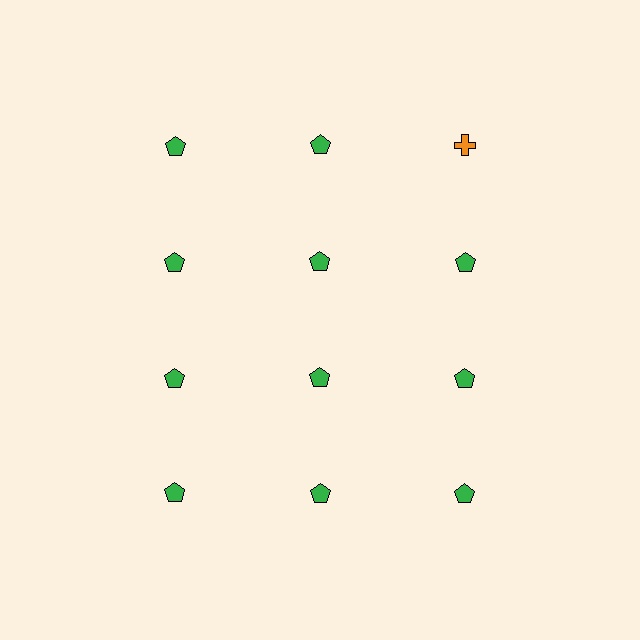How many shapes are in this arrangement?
There are 12 shapes arranged in a grid pattern.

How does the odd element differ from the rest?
It differs in both color (orange instead of green) and shape (cross instead of pentagon).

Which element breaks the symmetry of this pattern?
The orange cross in the top row, center column breaks the symmetry. All other shapes are green pentagons.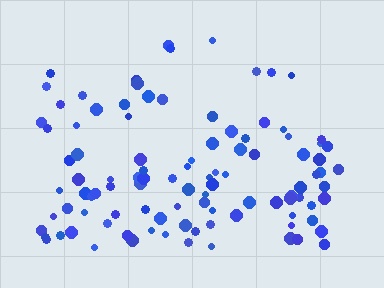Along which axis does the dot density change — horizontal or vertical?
Vertical.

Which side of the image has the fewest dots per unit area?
The top.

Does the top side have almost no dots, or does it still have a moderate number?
Still a moderate number, just noticeably fewer than the bottom.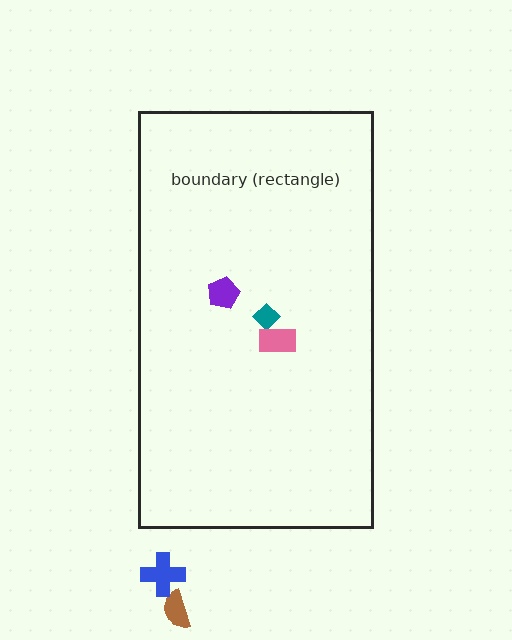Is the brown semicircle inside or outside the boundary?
Outside.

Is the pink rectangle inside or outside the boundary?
Inside.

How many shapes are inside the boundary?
3 inside, 2 outside.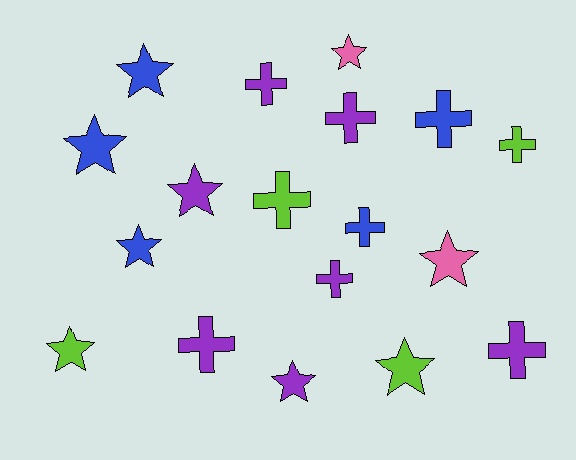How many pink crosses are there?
There are no pink crosses.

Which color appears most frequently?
Purple, with 7 objects.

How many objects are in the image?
There are 18 objects.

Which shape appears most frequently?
Cross, with 9 objects.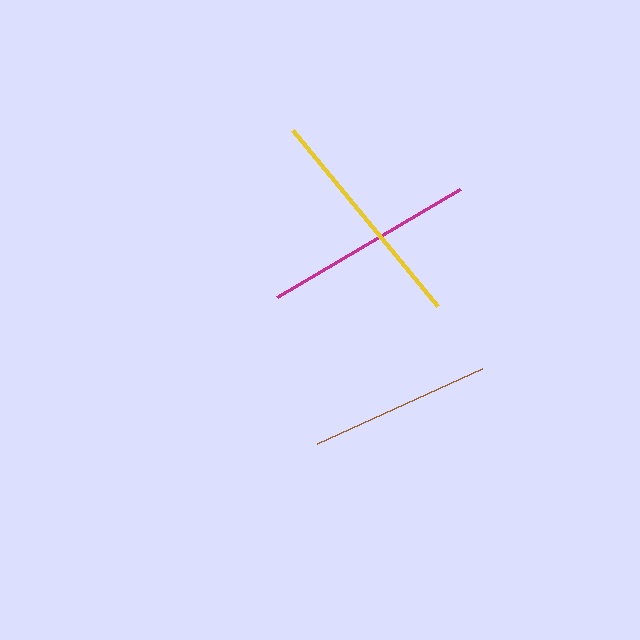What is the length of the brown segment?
The brown segment is approximately 182 pixels long.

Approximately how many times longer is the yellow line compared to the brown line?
The yellow line is approximately 1.3 times the length of the brown line.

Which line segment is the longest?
The yellow line is the longest at approximately 228 pixels.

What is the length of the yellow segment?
The yellow segment is approximately 228 pixels long.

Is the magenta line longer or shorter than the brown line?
The magenta line is longer than the brown line.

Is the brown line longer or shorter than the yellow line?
The yellow line is longer than the brown line.